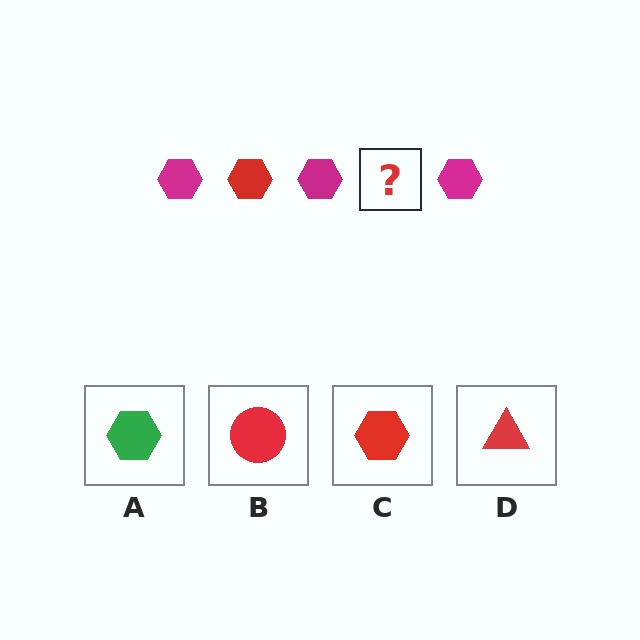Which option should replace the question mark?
Option C.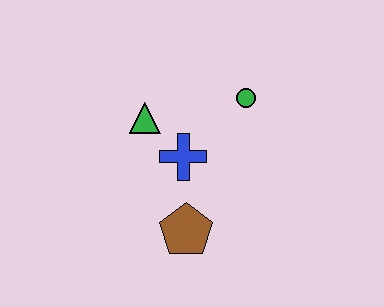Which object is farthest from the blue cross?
The green circle is farthest from the blue cross.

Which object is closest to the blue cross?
The green triangle is closest to the blue cross.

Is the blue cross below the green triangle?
Yes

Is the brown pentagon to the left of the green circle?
Yes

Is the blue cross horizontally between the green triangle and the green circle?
Yes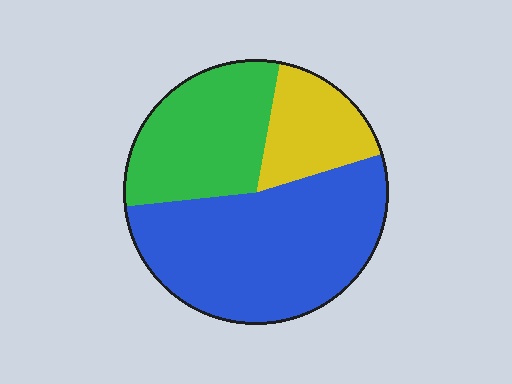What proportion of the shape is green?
Green covers roughly 30% of the shape.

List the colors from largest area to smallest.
From largest to smallest: blue, green, yellow.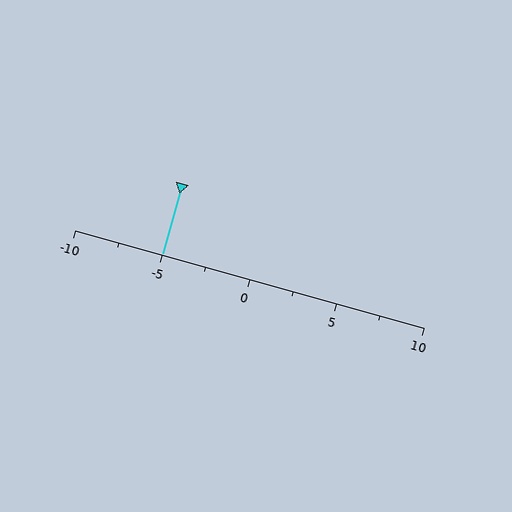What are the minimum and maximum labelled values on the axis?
The axis runs from -10 to 10.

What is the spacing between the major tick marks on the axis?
The major ticks are spaced 5 apart.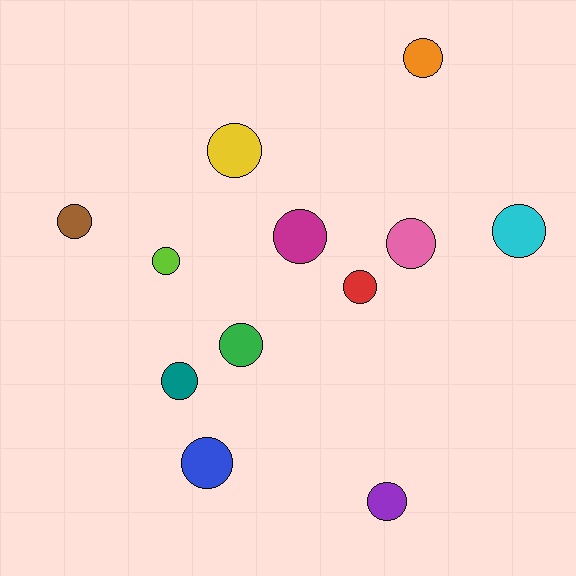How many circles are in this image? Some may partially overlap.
There are 12 circles.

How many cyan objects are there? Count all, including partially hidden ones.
There is 1 cyan object.